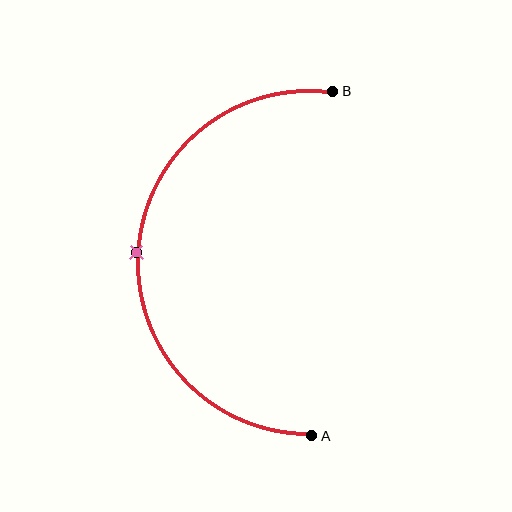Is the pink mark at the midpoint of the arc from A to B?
Yes. The pink mark lies on the arc at equal arc-length from both A and B — it is the arc midpoint.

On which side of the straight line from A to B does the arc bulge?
The arc bulges to the left of the straight line connecting A and B.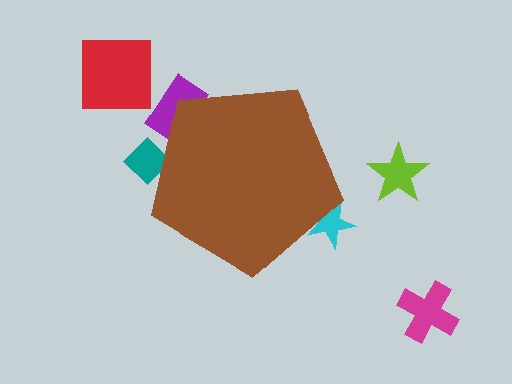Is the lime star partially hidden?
No, the lime star is fully visible.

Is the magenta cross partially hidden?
No, the magenta cross is fully visible.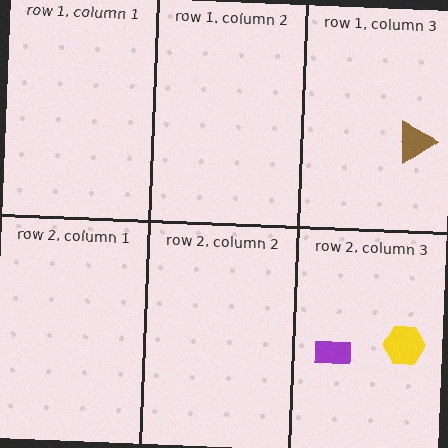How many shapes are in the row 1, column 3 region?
1.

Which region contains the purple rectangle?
The row 2, column 3 region.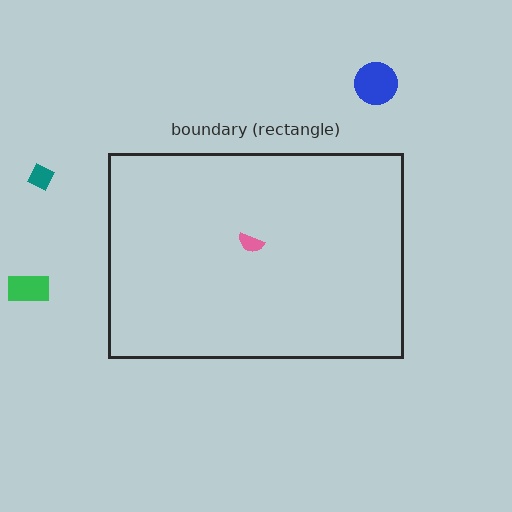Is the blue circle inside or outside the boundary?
Outside.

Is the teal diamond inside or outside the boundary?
Outside.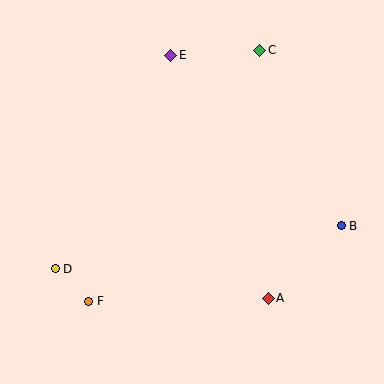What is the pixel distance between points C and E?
The distance between C and E is 89 pixels.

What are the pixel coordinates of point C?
Point C is at (260, 50).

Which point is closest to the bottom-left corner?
Point F is closest to the bottom-left corner.